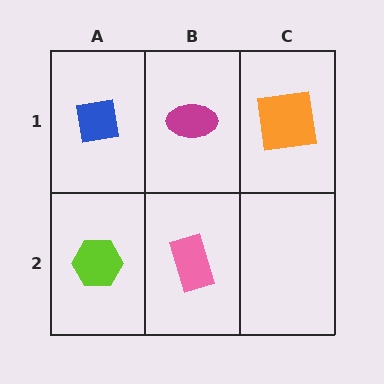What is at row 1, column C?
An orange square.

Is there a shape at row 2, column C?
No, that cell is empty.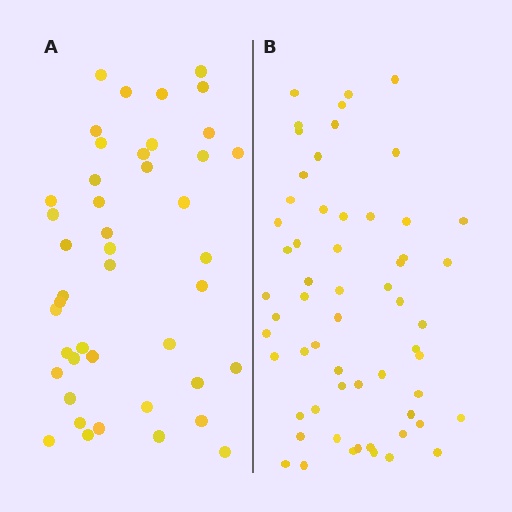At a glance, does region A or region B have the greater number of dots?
Region B (the right region) has more dots.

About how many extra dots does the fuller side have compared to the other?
Region B has approximately 15 more dots than region A.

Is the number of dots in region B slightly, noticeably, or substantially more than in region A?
Region B has noticeably more, but not dramatically so. The ratio is roughly 1.3 to 1.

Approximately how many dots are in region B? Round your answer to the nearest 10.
About 60 dots. (The exact count is 59, which rounds to 60.)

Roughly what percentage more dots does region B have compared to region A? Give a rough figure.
About 35% more.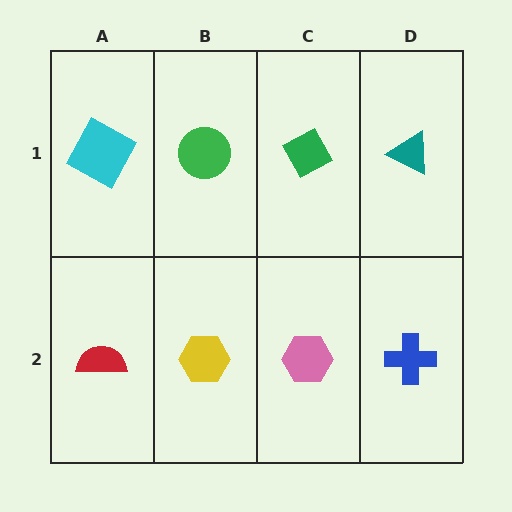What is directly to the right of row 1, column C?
A teal triangle.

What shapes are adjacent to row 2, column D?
A teal triangle (row 1, column D), a pink hexagon (row 2, column C).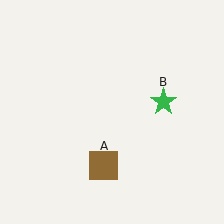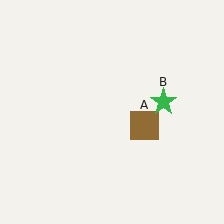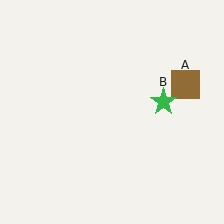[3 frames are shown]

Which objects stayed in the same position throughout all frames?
Green star (object B) remained stationary.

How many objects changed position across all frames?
1 object changed position: brown square (object A).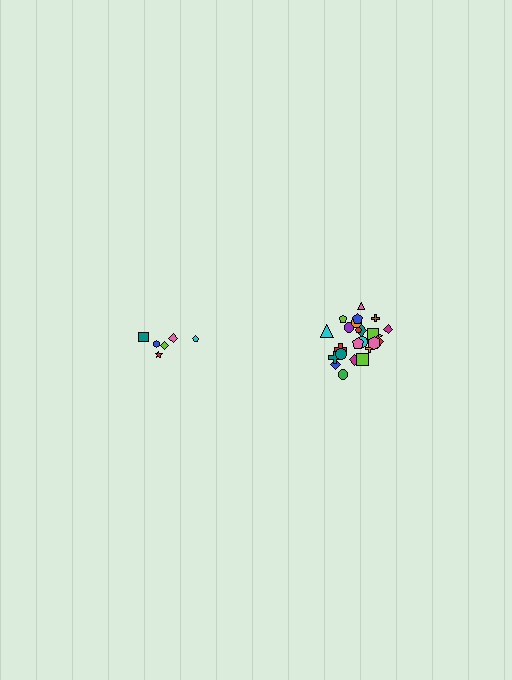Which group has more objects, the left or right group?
The right group.